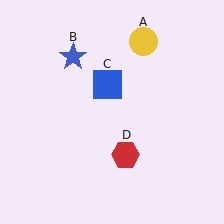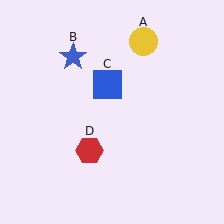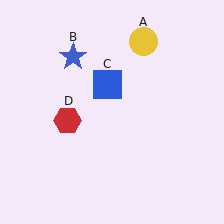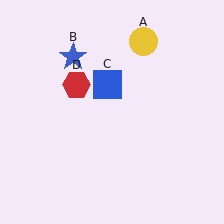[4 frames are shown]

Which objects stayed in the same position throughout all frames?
Yellow circle (object A) and blue star (object B) and blue square (object C) remained stationary.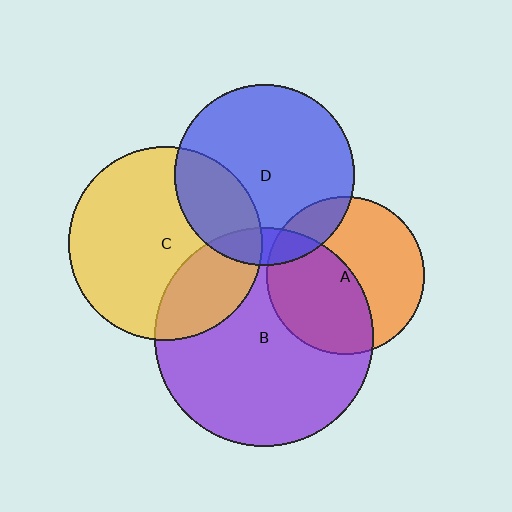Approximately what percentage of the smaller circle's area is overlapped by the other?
Approximately 25%.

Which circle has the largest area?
Circle B (purple).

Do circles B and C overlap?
Yes.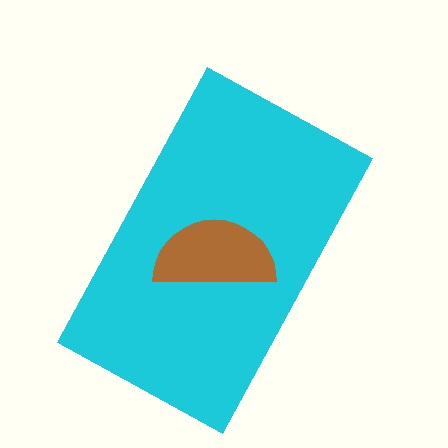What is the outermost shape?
The cyan rectangle.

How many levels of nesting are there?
2.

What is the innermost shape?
The brown semicircle.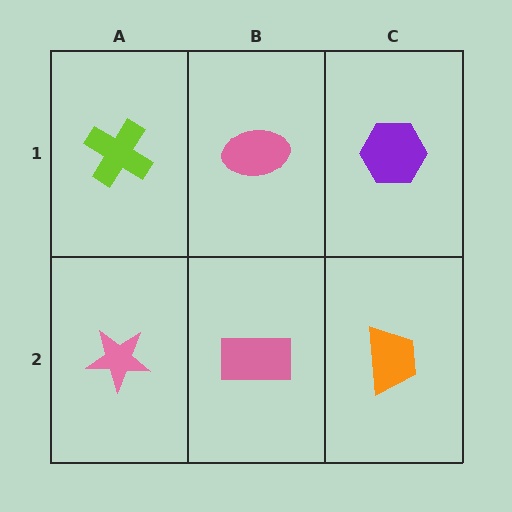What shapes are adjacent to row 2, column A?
A lime cross (row 1, column A), a pink rectangle (row 2, column B).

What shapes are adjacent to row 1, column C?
An orange trapezoid (row 2, column C), a pink ellipse (row 1, column B).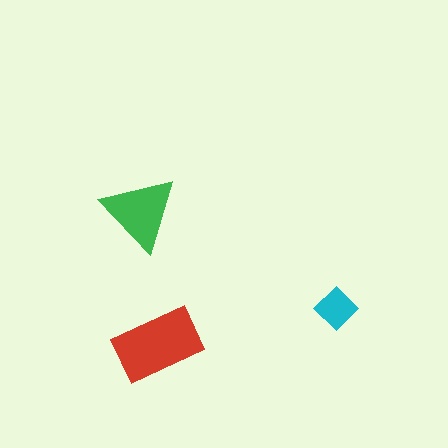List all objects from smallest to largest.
The cyan diamond, the green triangle, the red rectangle.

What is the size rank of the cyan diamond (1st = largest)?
3rd.